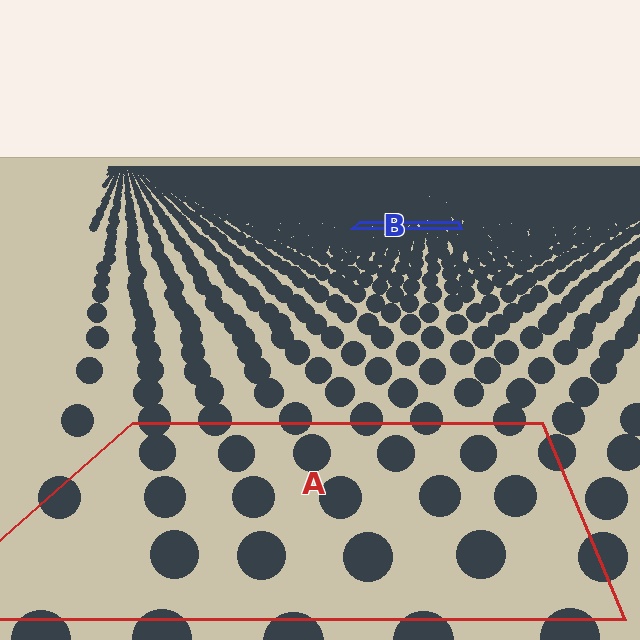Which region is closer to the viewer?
Region A is closer. The texture elements there are larger and more spread out.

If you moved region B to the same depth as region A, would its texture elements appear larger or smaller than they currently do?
They would appear larger. At a closer depth, the same texture elements are projected at a bigger on-screen size.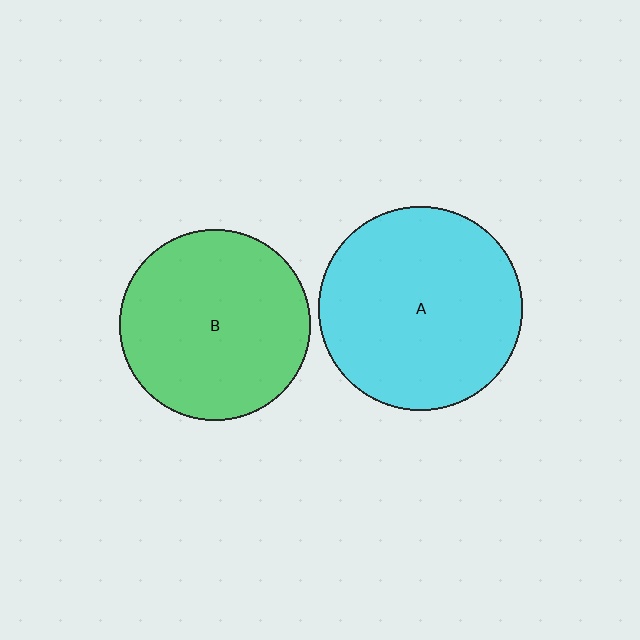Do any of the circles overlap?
No, none of the circles overlap.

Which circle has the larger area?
Circle A (cyan).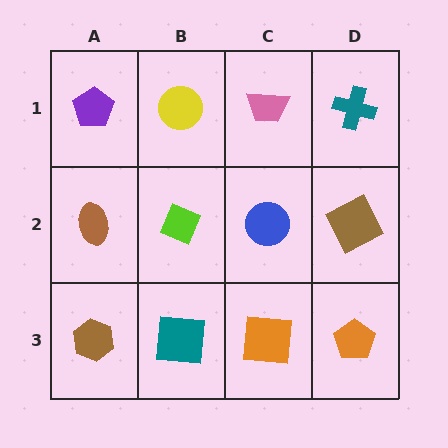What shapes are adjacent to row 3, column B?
A lime diamond (row 2, column B), a brown hexagon (row 3, column A), an orange square (row 3, column C).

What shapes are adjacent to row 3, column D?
A brown square (row 2, column D), an orange square (row 3, column C).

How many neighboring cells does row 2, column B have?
4.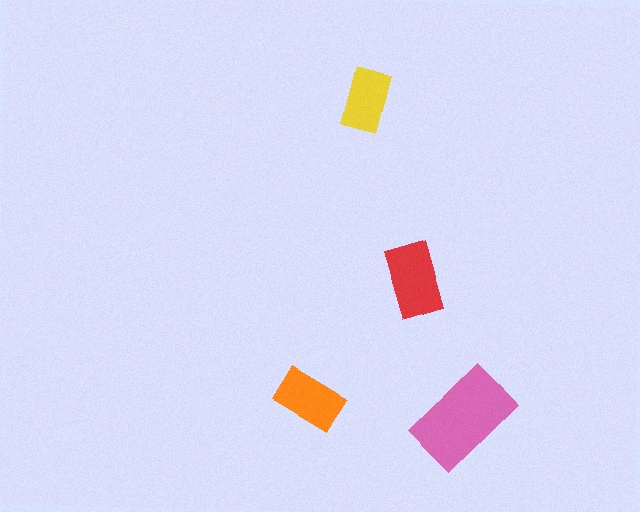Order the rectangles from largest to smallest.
the pink one, the red one, the orange one, the yellow one.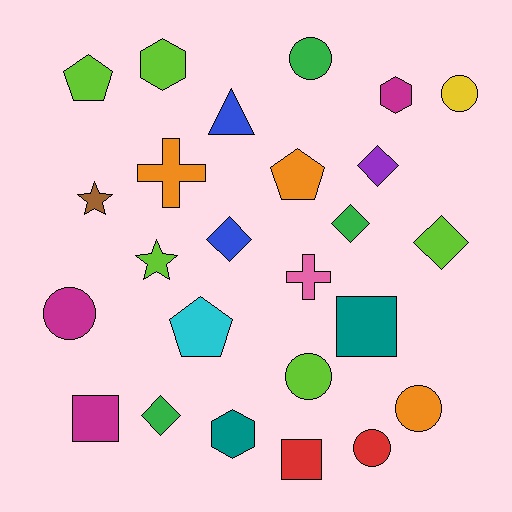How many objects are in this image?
There are 25 objects.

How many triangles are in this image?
There is 1 triangle.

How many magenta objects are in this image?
There are 3 magenta objects.